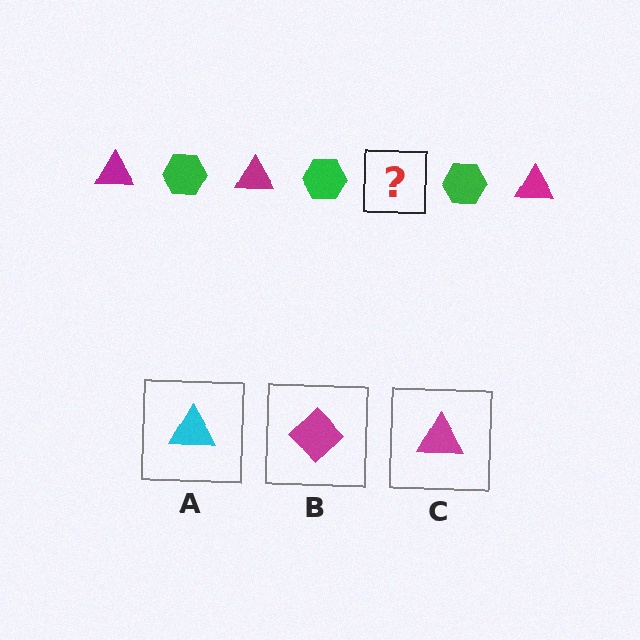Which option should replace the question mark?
Option C.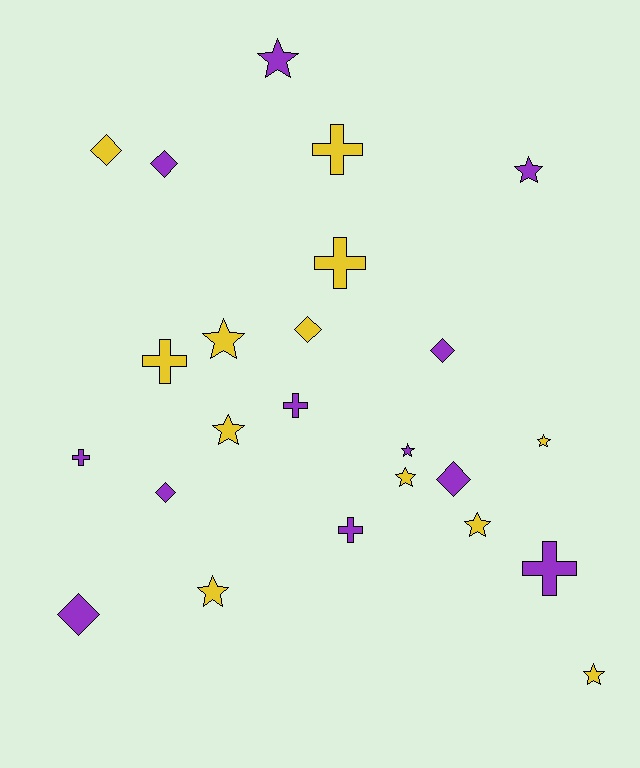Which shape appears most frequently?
Star, with 10 objects.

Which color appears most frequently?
Purple, with 12 objects.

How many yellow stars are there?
There are 7 yellow stars.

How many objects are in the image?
There are 24 objects.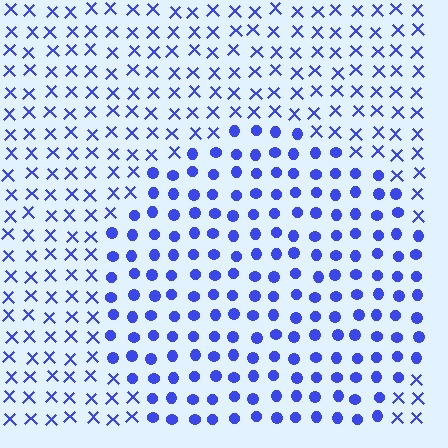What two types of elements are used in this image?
The image uses circles inside the circle region and X marks outside it.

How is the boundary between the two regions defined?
The boundary is defined by a change in element shape: circles inside vs. X marks outside. All elements share the same color and spacing.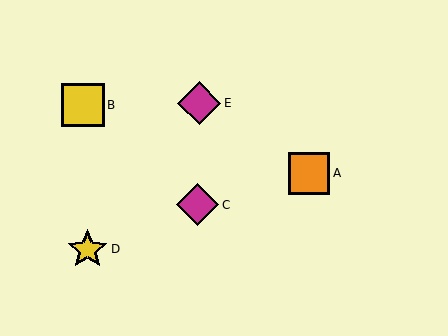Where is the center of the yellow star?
The center of the yellow star is at (87, 249).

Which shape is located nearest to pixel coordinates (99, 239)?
The yellow star (labeled D) at (87, 249) is nearest to that location.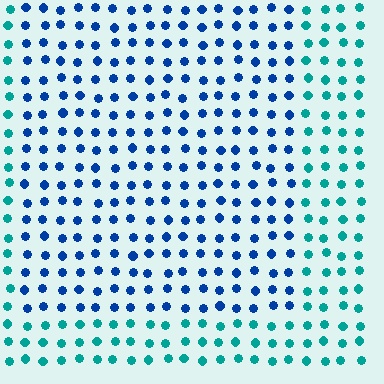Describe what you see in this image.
The image is filled with small teal elements in a uniform arrangement. A rectangle-shaped region is visible where the elements are tinted to a slightly different hue, forming a subtle color boundary.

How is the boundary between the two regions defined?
The boundary is defined purely by a slight shift in hue (about 43 degrees). Spacing, size, and orientation are identical on both sides.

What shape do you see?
I see a rectangle.